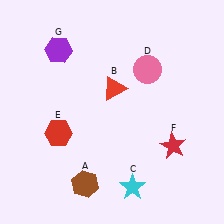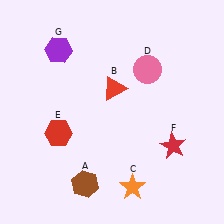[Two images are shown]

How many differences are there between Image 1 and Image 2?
There is 1 difference between the two images.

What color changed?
The star (C) changed from cyan in Image 1 to orange in Image 2.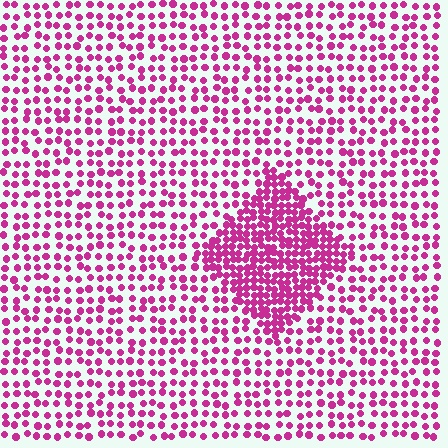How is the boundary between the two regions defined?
The boundary is defined by a change in element density (approximately 2.3x ratio). All elements are the same color, size, and shape.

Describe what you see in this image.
The image contains small magenta elements arranged at two different densities. A diamond-shaped region is visible where the elements are more densely packed than the surrounding area.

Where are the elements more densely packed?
The elements are more densely packed inside the diamond boundary.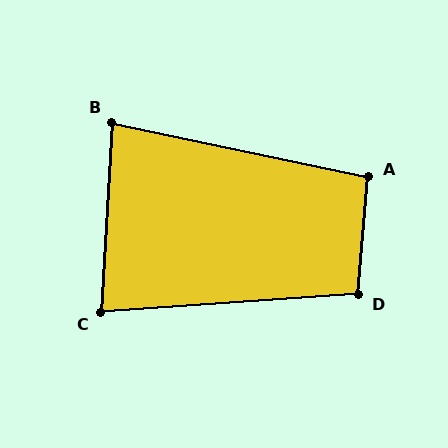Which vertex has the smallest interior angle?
B, at approximately 81 degrees.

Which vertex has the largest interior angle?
D, at approximately 99 degrees.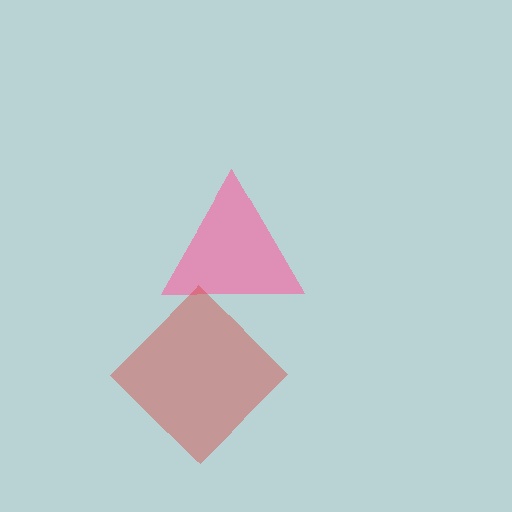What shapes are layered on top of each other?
The layered shapes are: a pink triangle, a red diamond.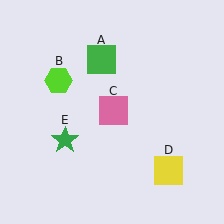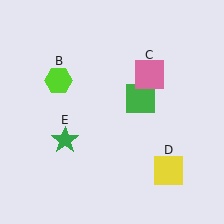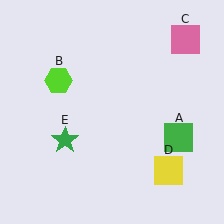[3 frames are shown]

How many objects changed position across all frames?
2 objects changed position: green square (object A), pink square (object C).